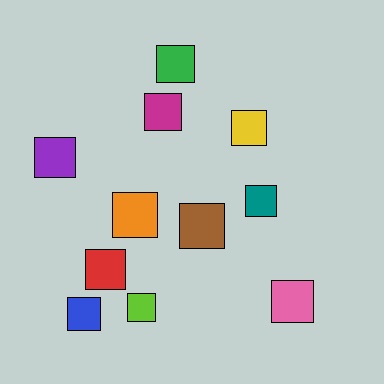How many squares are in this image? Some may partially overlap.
There are 11 squares.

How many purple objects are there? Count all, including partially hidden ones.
There is 1 purple object.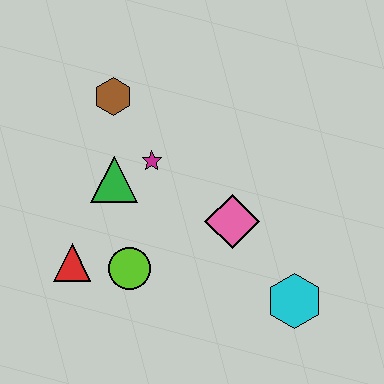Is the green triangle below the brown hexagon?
Yes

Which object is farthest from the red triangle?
The cyan hexagon is farthest from the red triangle.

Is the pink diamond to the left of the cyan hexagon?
Yes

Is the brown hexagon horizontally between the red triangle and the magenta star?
Yes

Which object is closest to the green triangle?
The magenta star is closest to the green triangle.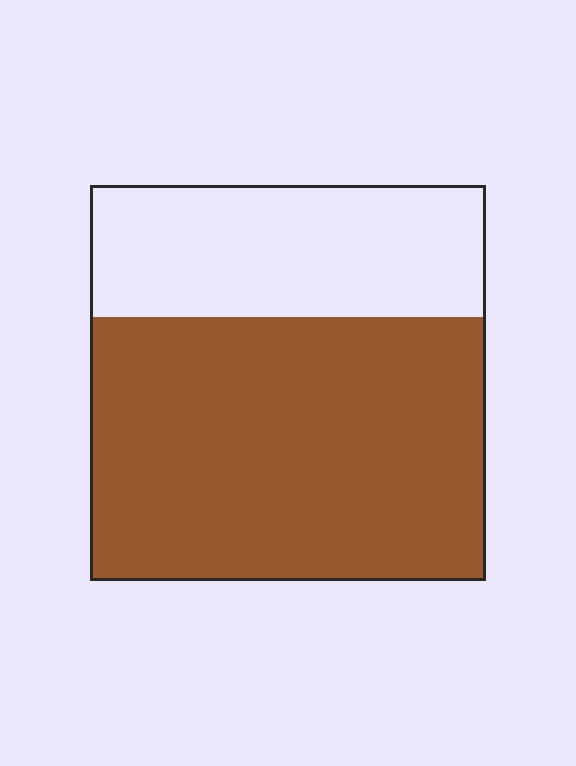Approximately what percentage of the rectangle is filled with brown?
Approximately 65%.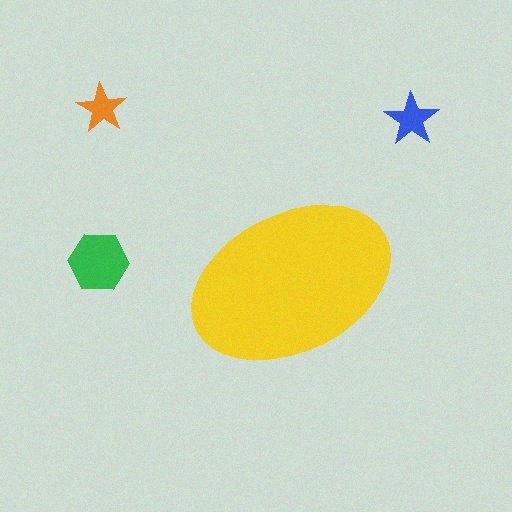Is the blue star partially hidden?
No, the blue star is fully visible.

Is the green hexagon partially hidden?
No, the green hexagon is fully visible.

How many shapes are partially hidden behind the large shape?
0 shapes are partially hidden.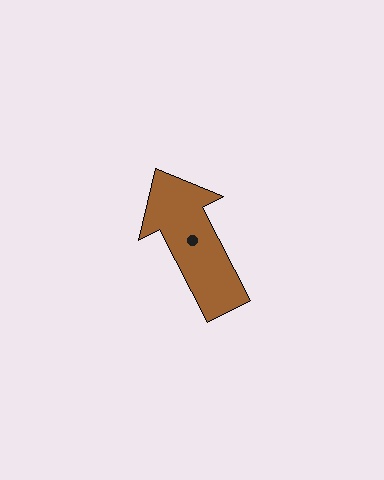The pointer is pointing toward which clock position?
Roughly 11 o'clock.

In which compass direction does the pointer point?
Northwest.